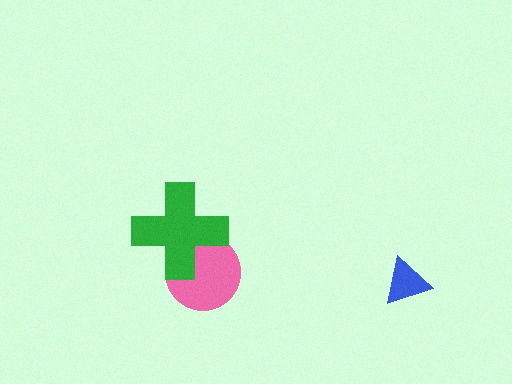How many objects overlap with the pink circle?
1 object overlaps with the pink circle.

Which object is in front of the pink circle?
The green cross is in front of the pink circle.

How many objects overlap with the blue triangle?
0 objects overlap with the blue triangle.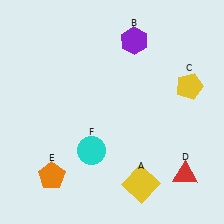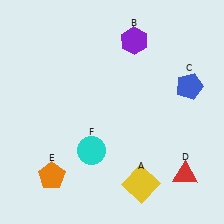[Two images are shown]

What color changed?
The pentagon (C) changed from yellow in Image 1 to blue in Image 2.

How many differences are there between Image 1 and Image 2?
There is 1 difference between the two images.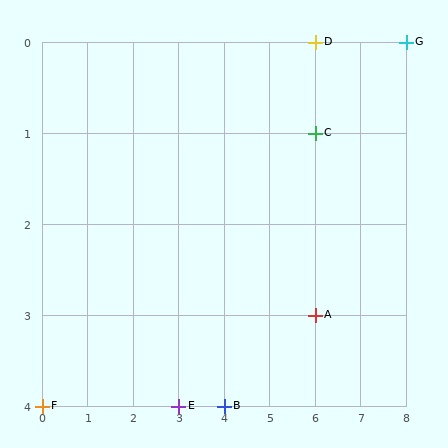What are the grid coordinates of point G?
Point G is at grid coordinates (8, 0).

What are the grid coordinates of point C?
Point C is at grid coordinates (6, 1).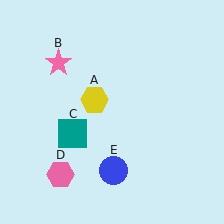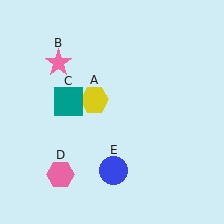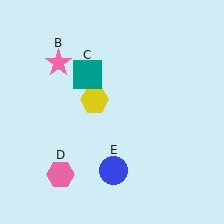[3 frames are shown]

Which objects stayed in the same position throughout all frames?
Yellow hexagon (object A) and pink star (object B) and pink hexagon (object D) and blue circle (object E) remained stationary.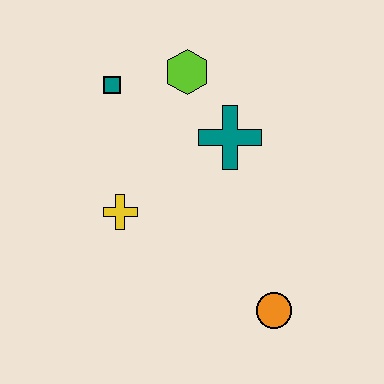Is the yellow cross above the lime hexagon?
No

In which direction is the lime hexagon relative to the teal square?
The lime hexagon is to the right of the teal square.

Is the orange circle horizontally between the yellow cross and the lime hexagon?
No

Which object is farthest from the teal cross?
The orange circle is farthest from the teal cross.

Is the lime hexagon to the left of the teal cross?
Yes